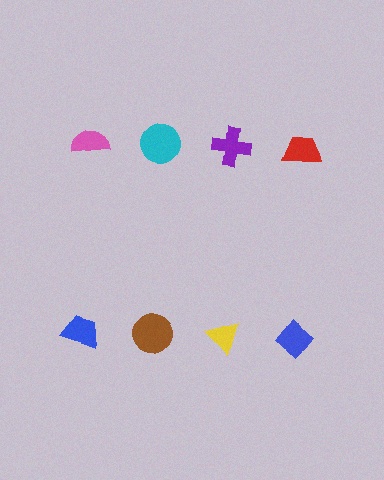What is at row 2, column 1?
A blue trapezoid.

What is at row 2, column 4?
A blue diamond.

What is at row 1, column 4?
A red trapezoid.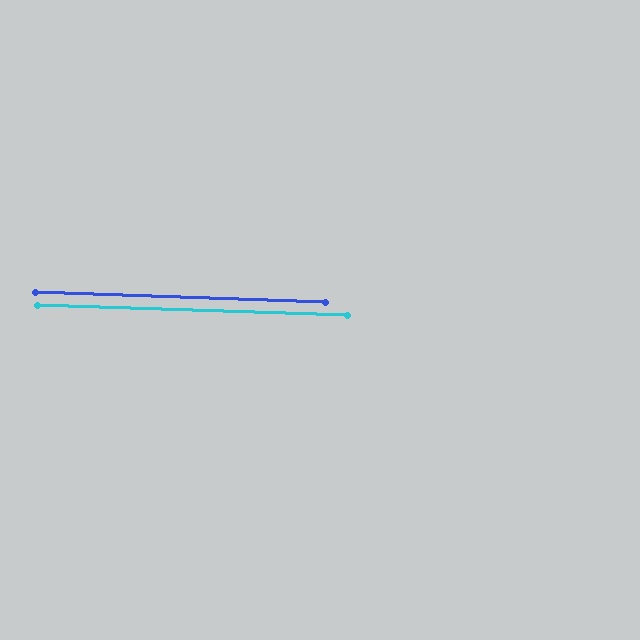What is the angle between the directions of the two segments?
Approximately 0 degrees.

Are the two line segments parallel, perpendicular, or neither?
Parallel — their directions differ by only 0.1°.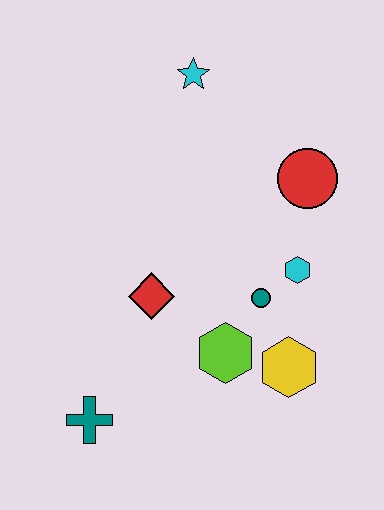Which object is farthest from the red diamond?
The cyan star is farthest from the red diamond.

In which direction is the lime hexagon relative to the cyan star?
The lime hexagon is below the cyan star.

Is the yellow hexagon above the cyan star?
No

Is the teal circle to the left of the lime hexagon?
No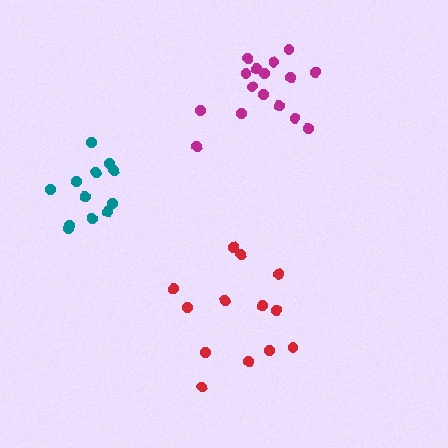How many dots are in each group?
Group 1: 13 dots, Group 2: 12 dots, Group 3: 16 dots (41 total).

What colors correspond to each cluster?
The clusters are colored: red, teal, magenta.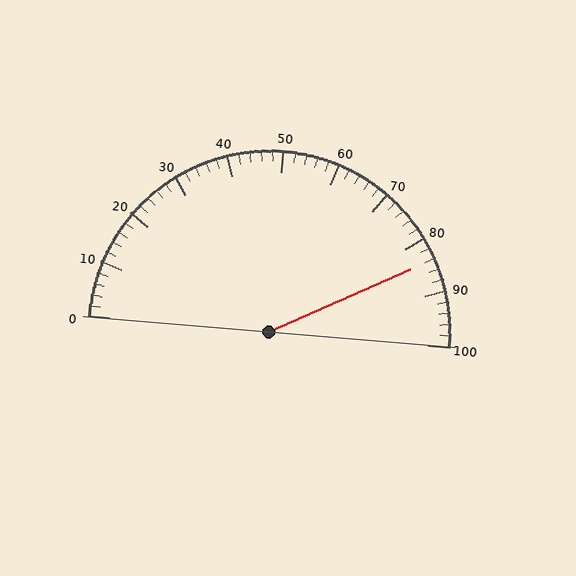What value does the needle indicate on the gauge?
The needle indicates approximately 84.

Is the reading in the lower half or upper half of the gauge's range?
The reading is in the upper half of the range (0 to 100).